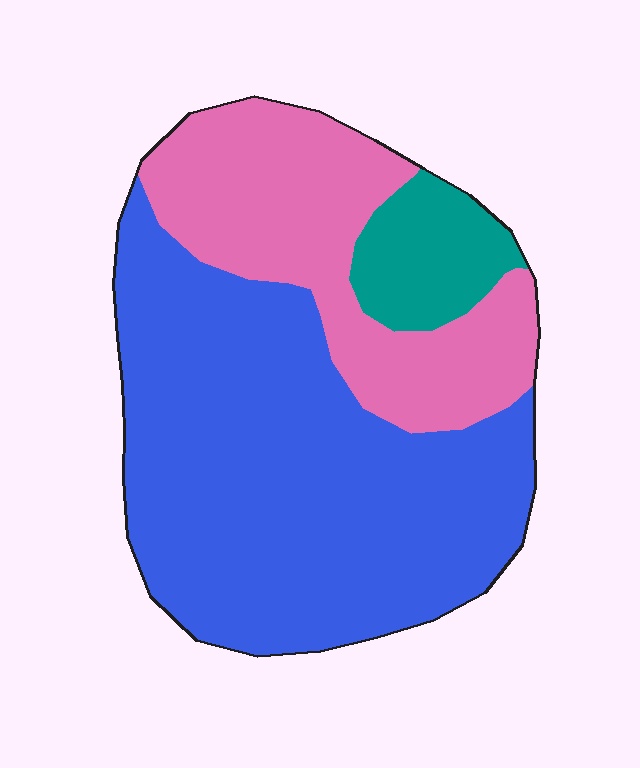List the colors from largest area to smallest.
From largest to smallest: blue, pink, teal.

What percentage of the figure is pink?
Pink takes up about one third (1/3) of the figure.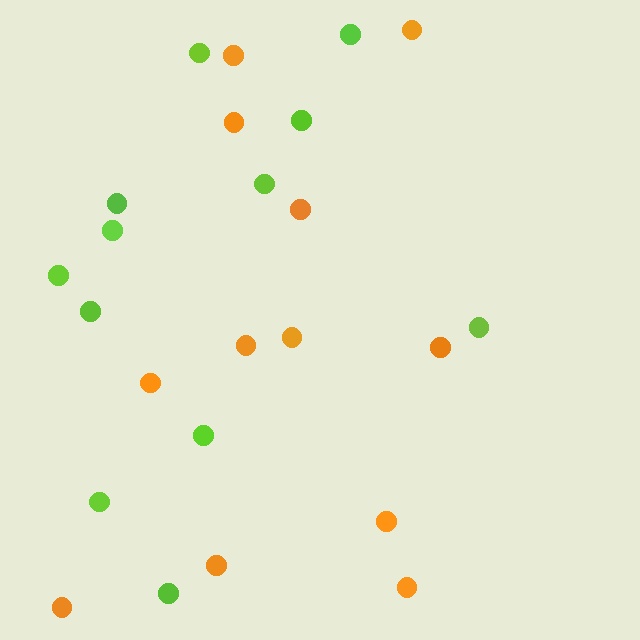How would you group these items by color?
There are 2 groups: one group of lime circles (12) and one group of orange circles (12).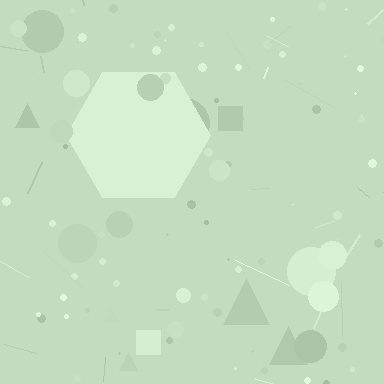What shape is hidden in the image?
A hexagon is hidden in the image.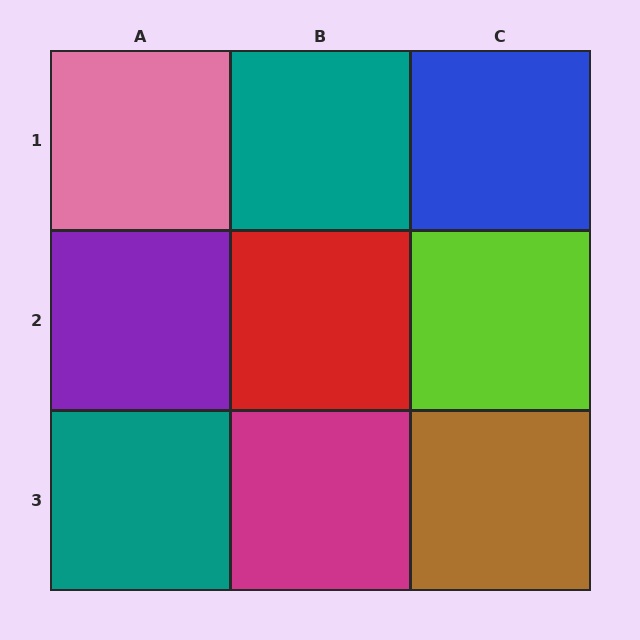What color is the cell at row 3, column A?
Teal.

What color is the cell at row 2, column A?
Purple.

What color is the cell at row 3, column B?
Magenta.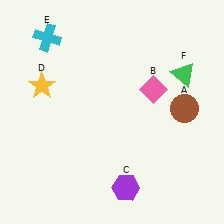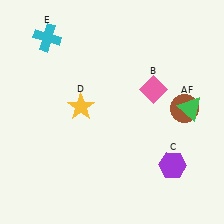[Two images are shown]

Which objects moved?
The objects that moved are: the purple hexagon (C), the yellow star (D), the green triangle (F).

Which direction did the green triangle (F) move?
The green triangle (F) moved down.